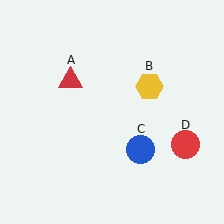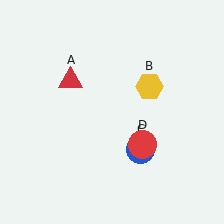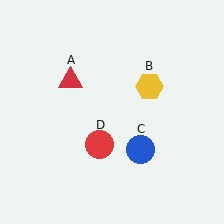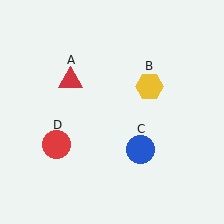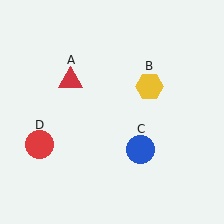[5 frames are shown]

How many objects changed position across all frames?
1 object changed position: red circle (object D).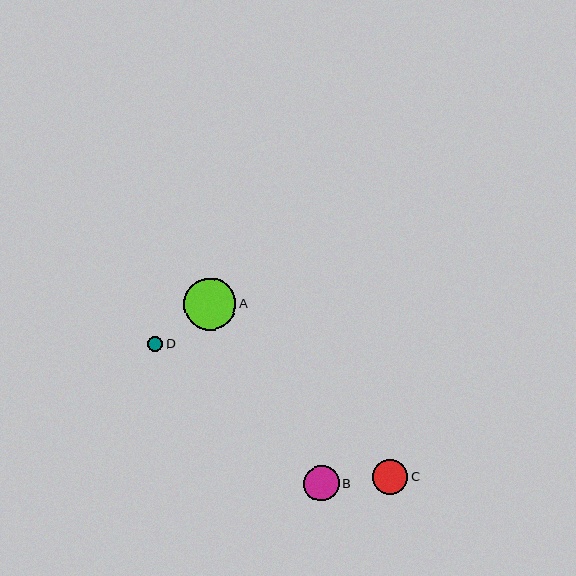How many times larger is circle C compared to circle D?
Circle C is approximately 2.3 times the size of circle D.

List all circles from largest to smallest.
From largest to smallest: A, B, C, D.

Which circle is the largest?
Circle A is the largest with a size of approximately 52 pixels.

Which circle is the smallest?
Circle D is the smallest with a size of approximately 15 pixels.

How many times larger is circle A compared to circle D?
Circle A is approximately 3.4 times the size of circle D.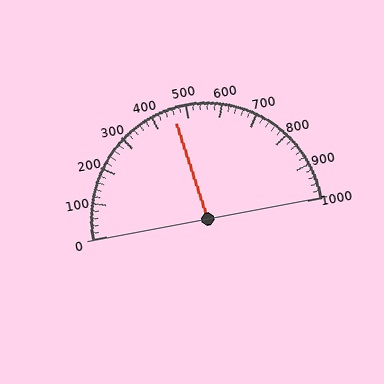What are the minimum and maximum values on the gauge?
The gauge ranges from 0 to 1000.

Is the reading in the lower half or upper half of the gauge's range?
The reading is in the lower half of the range (0 to 1000).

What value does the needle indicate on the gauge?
The needle indicates approximately 460.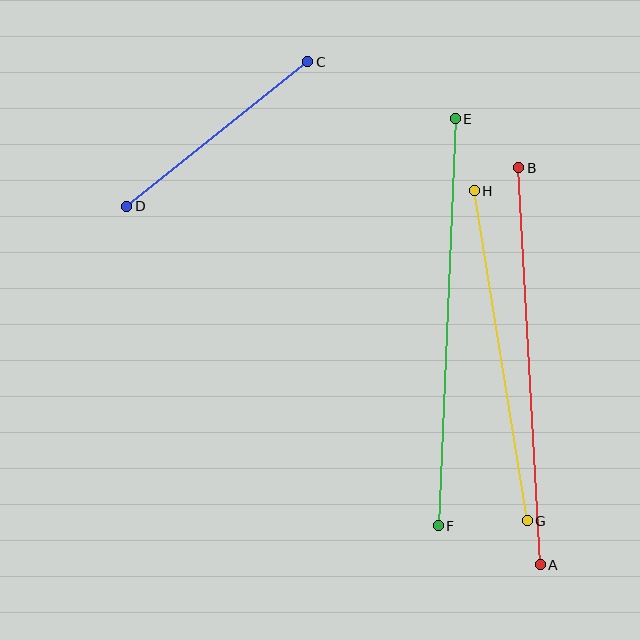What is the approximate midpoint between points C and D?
The midpoint is at approximately (217, 134) pixels.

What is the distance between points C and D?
The distance is approximately 232 pixels.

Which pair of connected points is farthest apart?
Points E and F are farthest apart.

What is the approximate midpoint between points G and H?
The midpoint is at approximately (501, 356) pixels.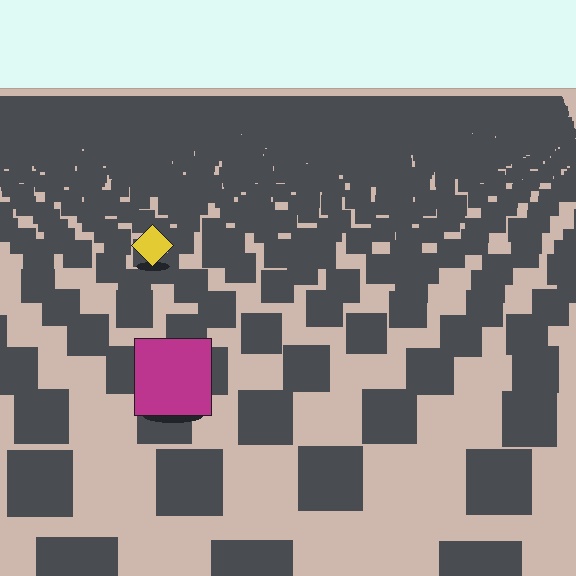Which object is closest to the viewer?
The magenta square is closest. The texture marks near it are larger and more spread out.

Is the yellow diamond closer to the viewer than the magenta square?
No. The magenta square is closer — you can tell from the texture gradient: the ground texture is coarser near it.